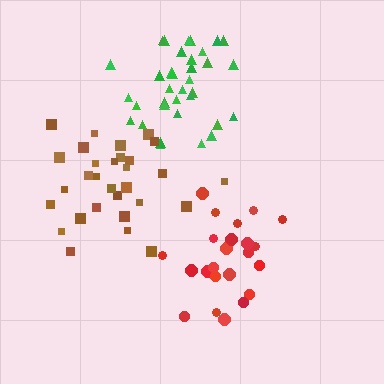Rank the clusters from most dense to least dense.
green, brown, red.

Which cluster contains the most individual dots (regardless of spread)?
Green (35).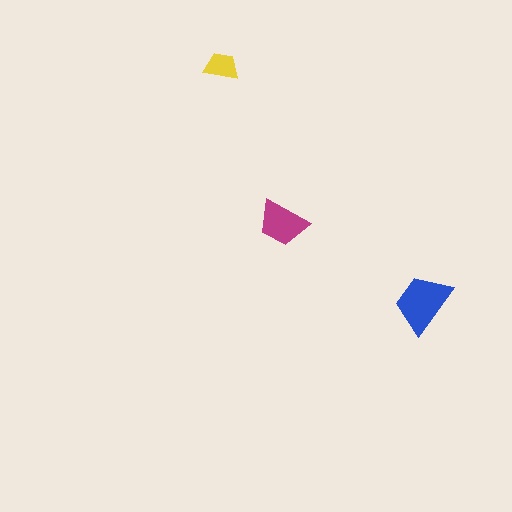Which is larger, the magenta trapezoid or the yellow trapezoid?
The magenta one.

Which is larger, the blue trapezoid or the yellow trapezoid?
The blue one.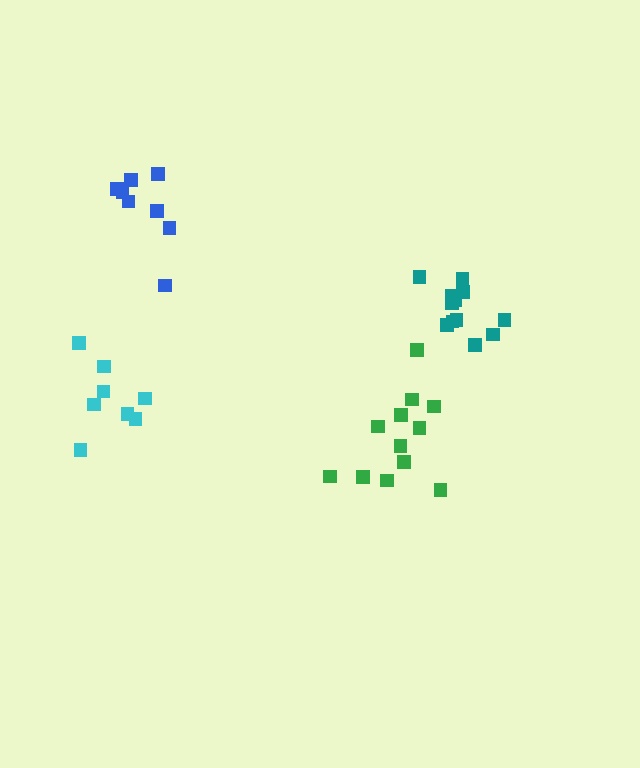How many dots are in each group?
Group 1: 8 dots, Group 2: 12 dots, Group 3: 12 dots, Group 4: 8 dots (40 total).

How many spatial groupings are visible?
There are 4 spatial groupings.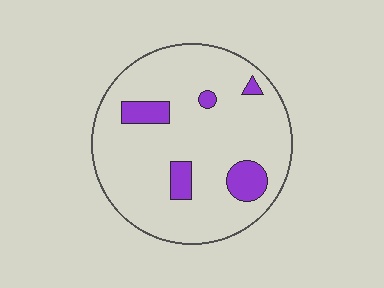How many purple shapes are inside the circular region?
5.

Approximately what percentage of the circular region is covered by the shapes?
Approximately 10%.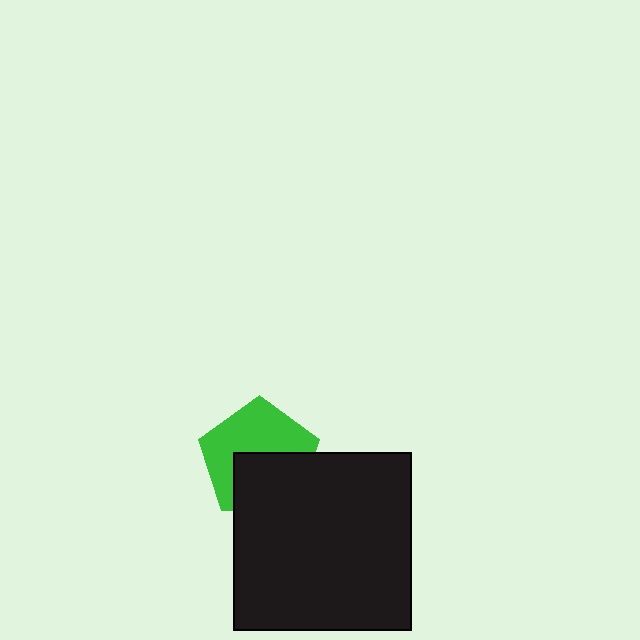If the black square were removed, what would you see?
You would see the complete green pentagon.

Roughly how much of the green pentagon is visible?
About half of it is visible (roughly 55%).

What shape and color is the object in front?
The object in front is a black square.